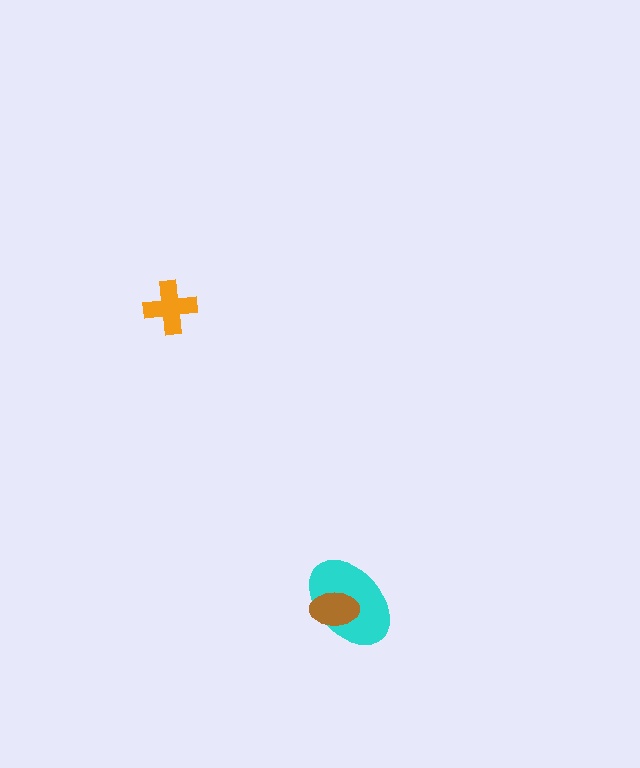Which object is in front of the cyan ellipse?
The brown ellipse is in front of the cyan ellipse.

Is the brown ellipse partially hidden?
No, no other shape covers it.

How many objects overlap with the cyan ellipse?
1 object overlaps with the cyan ellipse.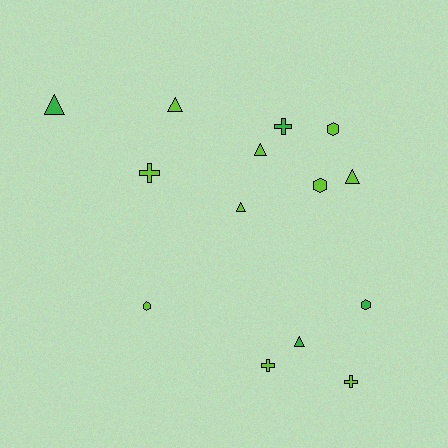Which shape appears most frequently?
Triangle, with 6 objects.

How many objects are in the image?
There are 14 objects.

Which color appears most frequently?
Lime, with 10 objects.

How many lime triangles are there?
There are 4 lime triangles.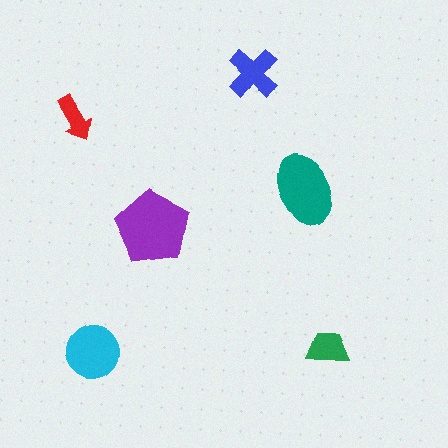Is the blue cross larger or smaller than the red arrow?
Larger.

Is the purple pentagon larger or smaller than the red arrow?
Larger.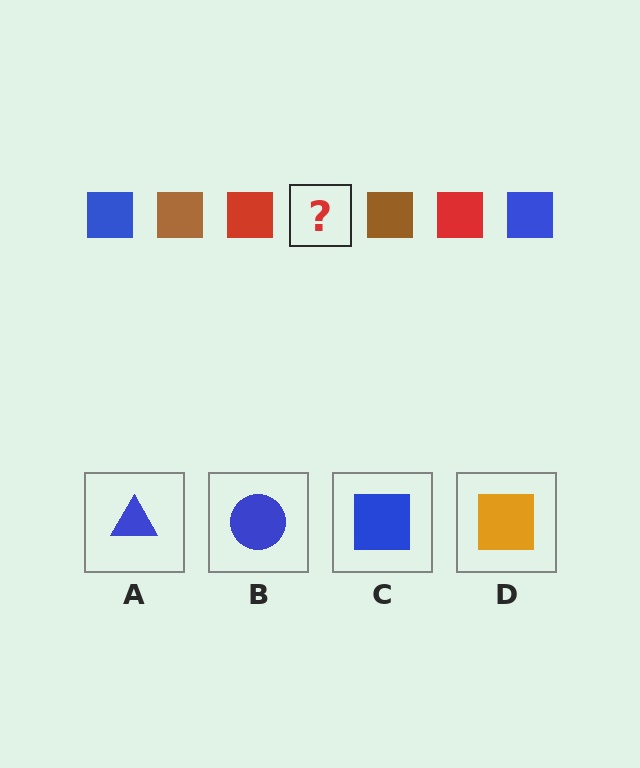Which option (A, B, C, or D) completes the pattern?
C.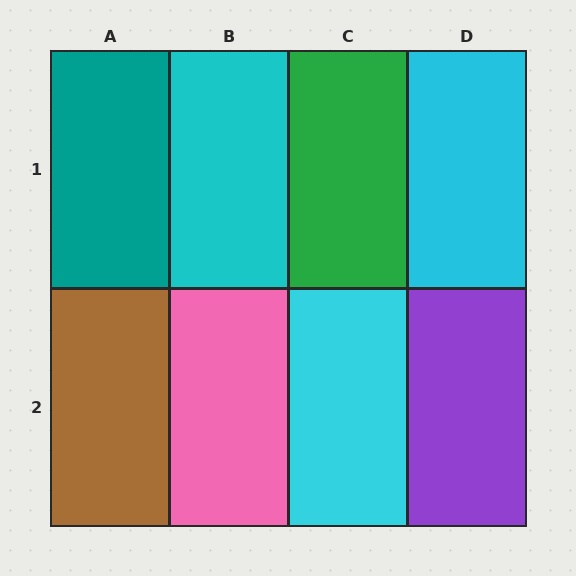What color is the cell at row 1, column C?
Green.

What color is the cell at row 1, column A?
Teal.